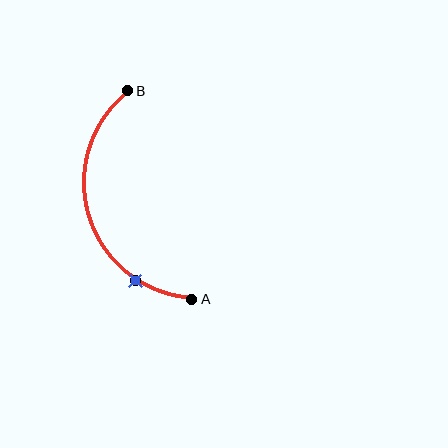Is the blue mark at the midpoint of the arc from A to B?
No. The blue mark lies on the arc but is closer to endpoint A. The arc midpoint would be at the point on the curve equidistant along the arc from both A and B.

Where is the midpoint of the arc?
The arc midpoint is the point on the curve farthest from the straight line joining A and B. It sits to the left of that line.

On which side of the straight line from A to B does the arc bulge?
The arc bulges to the left of the straight line connecting A and B.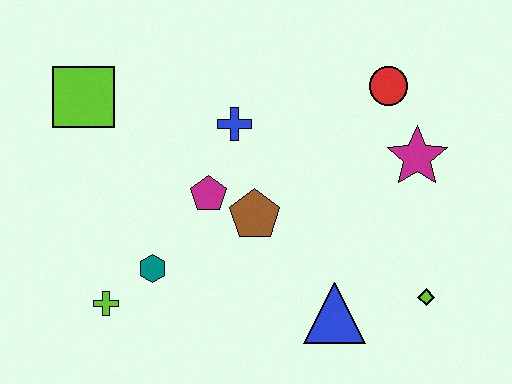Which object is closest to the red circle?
The magenta star is closest to the red circle.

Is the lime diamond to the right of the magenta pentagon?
Yes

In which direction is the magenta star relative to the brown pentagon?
The magenta star is to the right of the brown pentagon.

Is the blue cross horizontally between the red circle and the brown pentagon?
No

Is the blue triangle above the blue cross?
No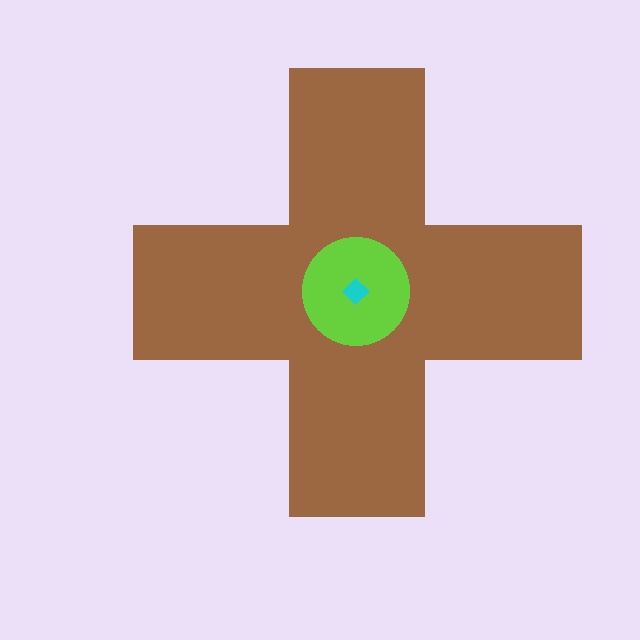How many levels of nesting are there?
3.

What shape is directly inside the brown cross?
The lime circle.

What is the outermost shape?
The brown cross.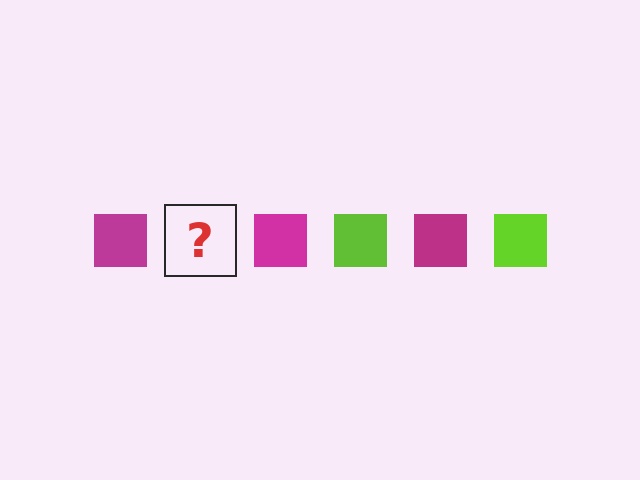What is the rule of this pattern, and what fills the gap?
The rule is that the pattern cycles through magenta, lime squares. The gap should be filled with a lime square.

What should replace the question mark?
The question mark should be replaced with a lime square.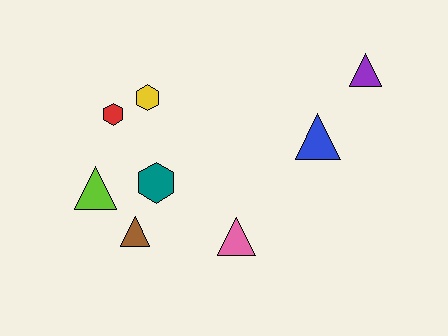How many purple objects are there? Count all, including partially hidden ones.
There is 1 purple object.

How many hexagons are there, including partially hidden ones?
There are 3 hexagons.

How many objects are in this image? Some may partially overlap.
There are 8 objects.